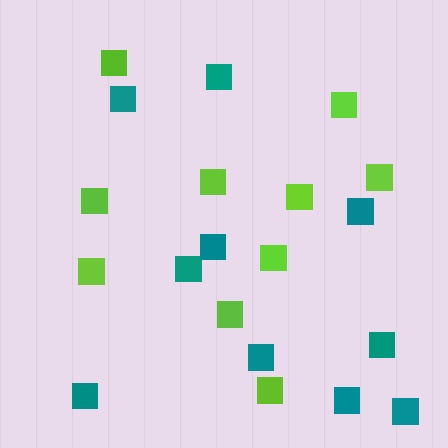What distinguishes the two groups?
There are 2 groups: one group of teal squares (10) and one group of lime squares (10).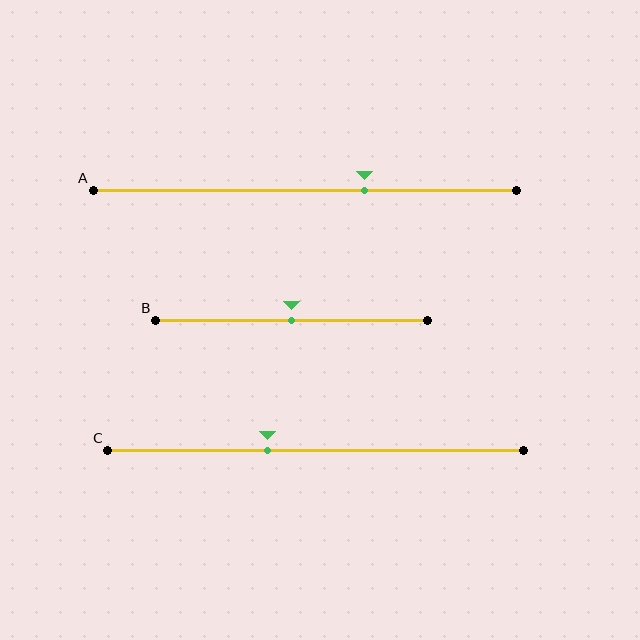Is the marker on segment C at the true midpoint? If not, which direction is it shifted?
No, the marker on segment C is shifted to the left by about 12% of the segment length.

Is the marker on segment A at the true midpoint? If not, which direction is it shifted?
No, the marker on segment A is shifted to the right by about 14% of the segment length.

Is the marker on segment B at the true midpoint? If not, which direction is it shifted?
Yes, the marker on segment B is at the true midpoint.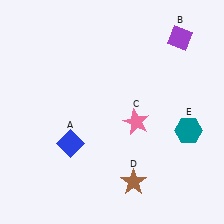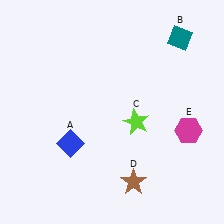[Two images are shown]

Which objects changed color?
B changed from purple to teal. C changed from pink to lime. E changed from teal to magenta.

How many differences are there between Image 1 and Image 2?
There are 3 differences between the two images.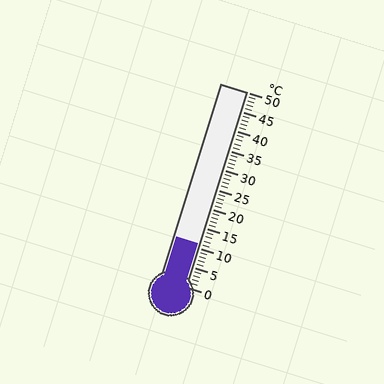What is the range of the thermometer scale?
The thermometer scale ranges from 0°C to 50°C.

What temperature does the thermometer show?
The thermometer shows approximately 11°C.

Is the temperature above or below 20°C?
The temperature is below 20°C.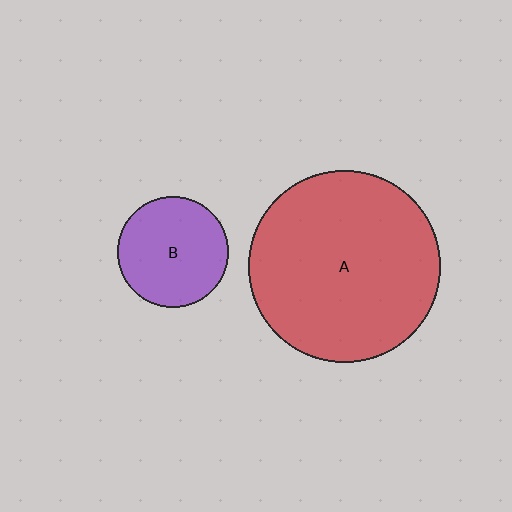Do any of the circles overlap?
No, none of the circles overlap.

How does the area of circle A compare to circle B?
Approximately 3.0 times.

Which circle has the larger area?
Circle A (red).